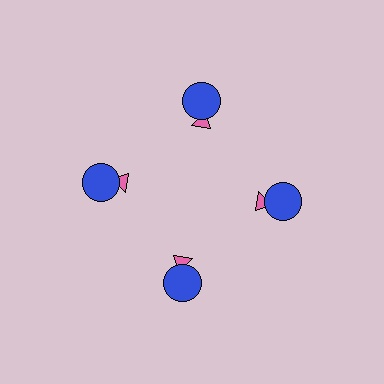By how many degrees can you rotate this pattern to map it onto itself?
The pattern maps onto itself every 90 degrees of rotation.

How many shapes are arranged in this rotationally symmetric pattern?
There are 8 shapes, arranged in 4 groups of 2.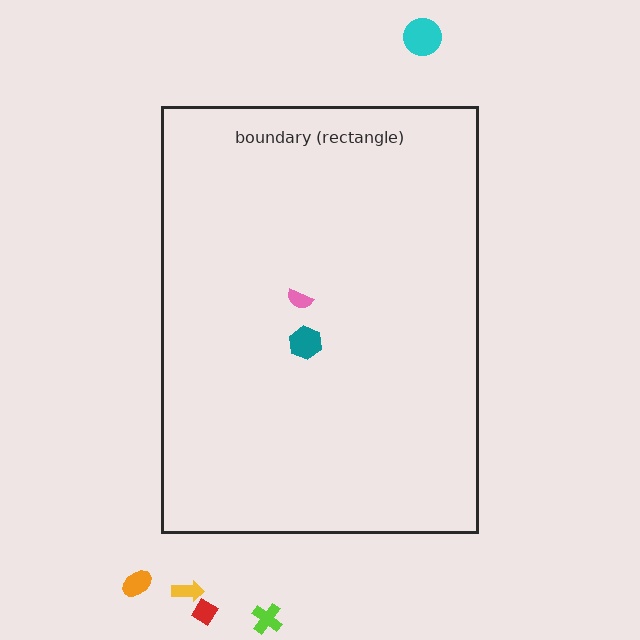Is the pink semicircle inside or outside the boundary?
Inside.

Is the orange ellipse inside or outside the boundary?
Outside.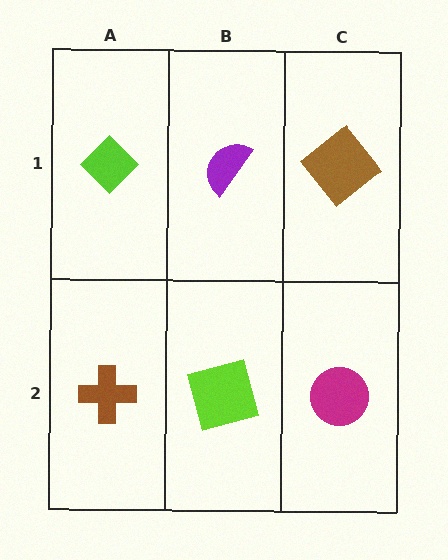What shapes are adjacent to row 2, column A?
A lime diamond (row 1, column A), a lime square (row 2, column B).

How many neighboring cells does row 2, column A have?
2.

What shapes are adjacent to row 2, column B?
A purple semicircle (row 1, column B), a brown cross (row 2, column A), a magenta circle (row 2, column C).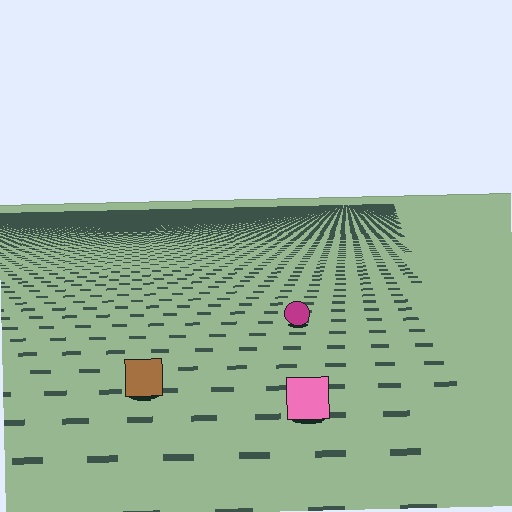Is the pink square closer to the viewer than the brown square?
Yes. The pink square is closer — you can tell from the texture gradient: the ground texture is coarser near it.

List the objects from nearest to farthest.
From nearest to farthest: the pink square, the brown square, the magenta circle.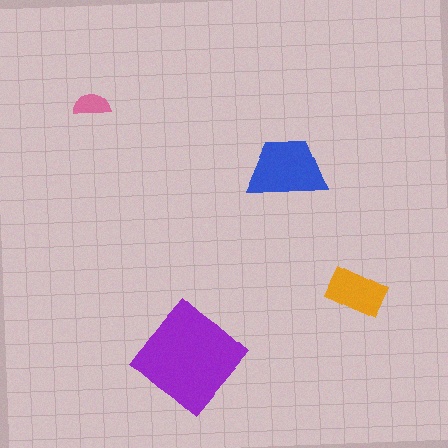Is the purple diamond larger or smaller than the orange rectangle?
Larger.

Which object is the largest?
The purple diamond.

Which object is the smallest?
The pink semicircle.